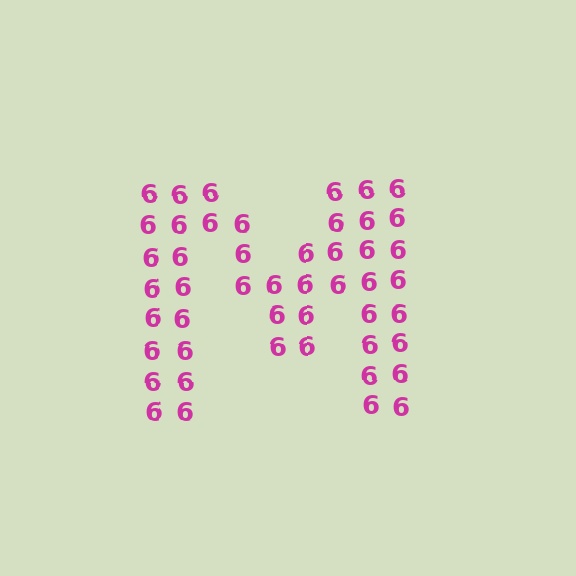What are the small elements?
The small elements are digit 6's.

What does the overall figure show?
The overall figure shows the letter M.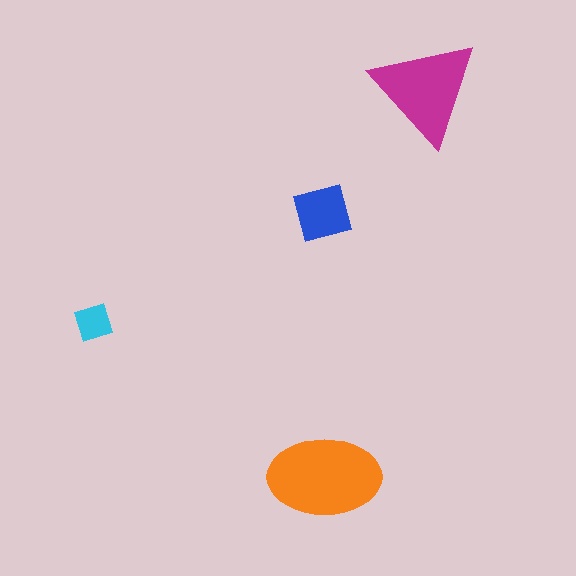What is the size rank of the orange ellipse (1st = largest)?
1st.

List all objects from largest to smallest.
The orange ellipse, the magenta triangle, the blue square, the cyan square.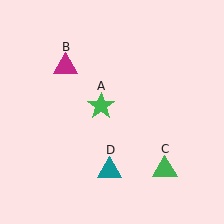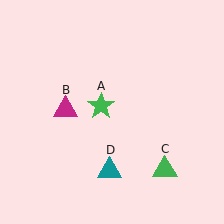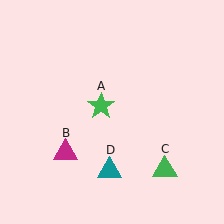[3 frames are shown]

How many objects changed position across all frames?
1 object changed position: magenta triangle (object B).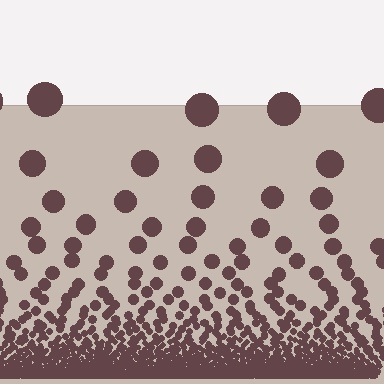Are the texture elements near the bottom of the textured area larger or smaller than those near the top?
Smaller. The gradient is inverted — elements near the bottom are smaller and denser.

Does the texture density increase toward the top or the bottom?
Density increases toward the bottom.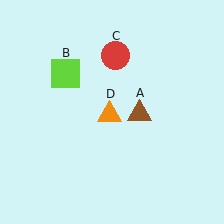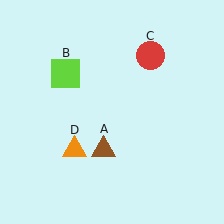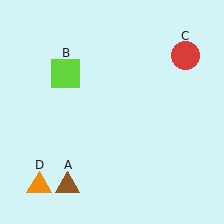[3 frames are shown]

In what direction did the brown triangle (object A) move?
The brown triangle (object A) moved down and to the left.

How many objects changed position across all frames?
3 objects changed position: brown triangle (object A), red circle (object C), orange triangle (object D).